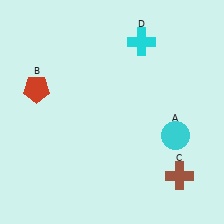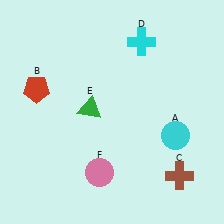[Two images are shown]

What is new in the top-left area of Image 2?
A green triangle (E) was added in the top-left area of Image 2.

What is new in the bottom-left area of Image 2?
A pink circle (F) was added in the bottom-left area of Image 2.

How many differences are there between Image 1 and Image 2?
There are 2 differences between the two images.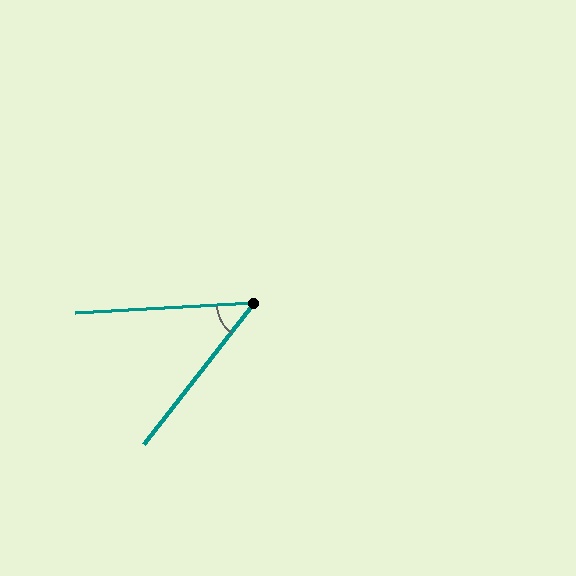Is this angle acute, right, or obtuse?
It is acute.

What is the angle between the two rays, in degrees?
Approximately 49 degrees.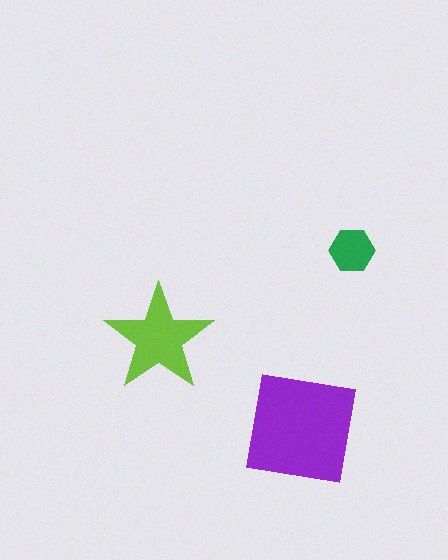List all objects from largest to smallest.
The purple square, the lime star, the green hexagon.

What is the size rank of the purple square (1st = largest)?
1st.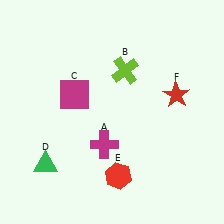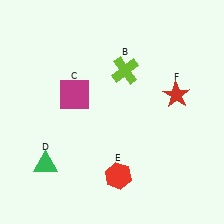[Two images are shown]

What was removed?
The magenta cross (A) was removed in Image 2.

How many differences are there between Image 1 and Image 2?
There is 1 difference between the two images.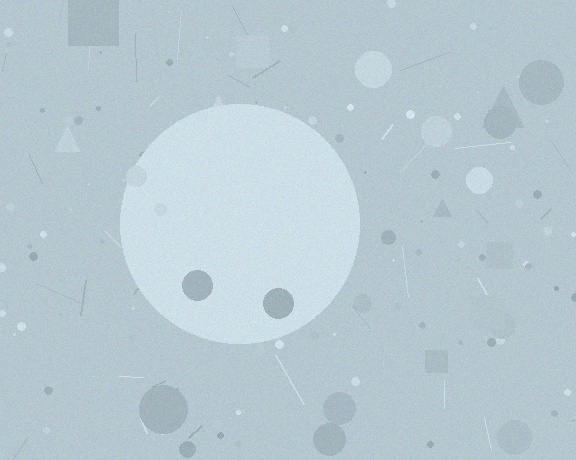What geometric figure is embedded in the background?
A circle is embedded in the background.